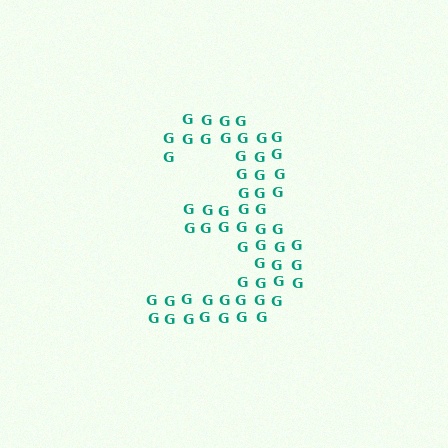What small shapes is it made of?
It is made of small letter G's.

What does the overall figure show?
The overall figure shows the digit 3.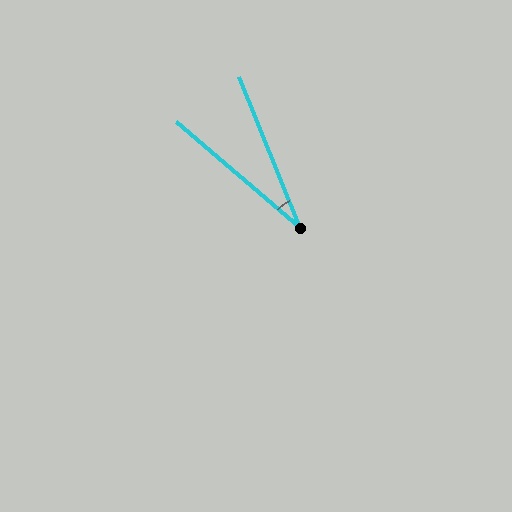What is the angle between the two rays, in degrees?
Approximately 27 degrees.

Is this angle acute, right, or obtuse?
It is acute.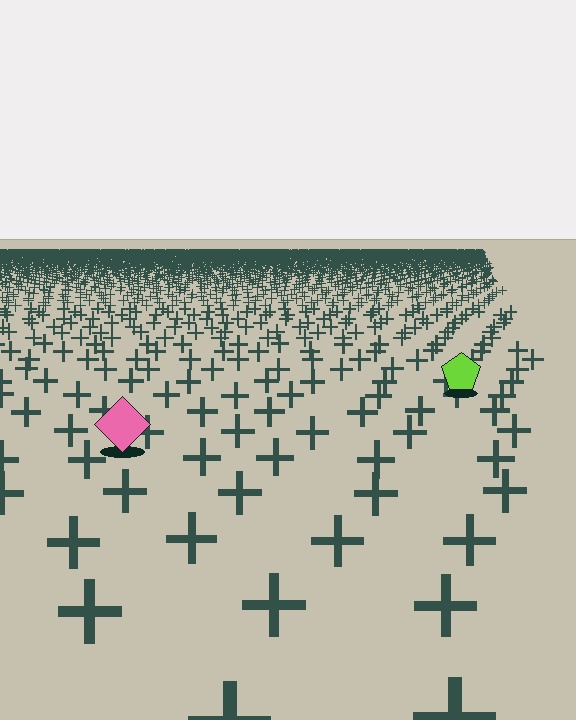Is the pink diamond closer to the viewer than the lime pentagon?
Yes. The pink diamond is closer — you can tell from the texture gradient: the ground texture is coarser near it.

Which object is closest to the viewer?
The pink diamond is closest. The texture marks near it are larger and more spread out.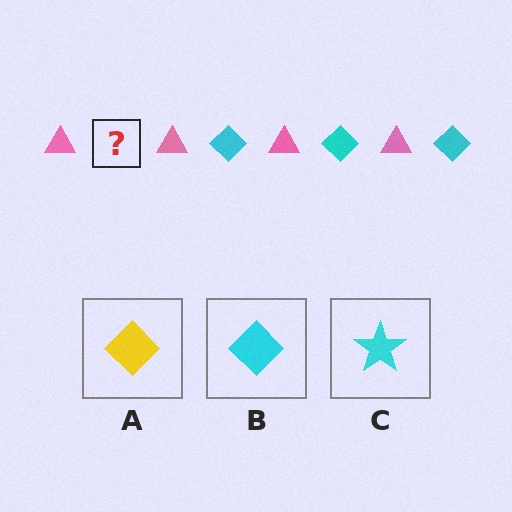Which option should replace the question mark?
Option B.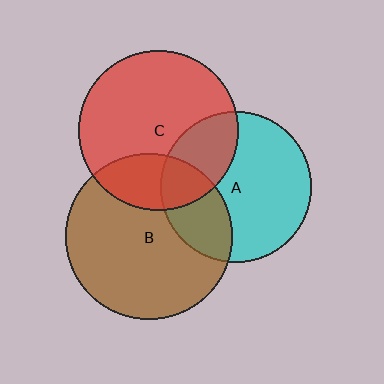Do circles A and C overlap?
Yes.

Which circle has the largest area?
Circle B (brown).